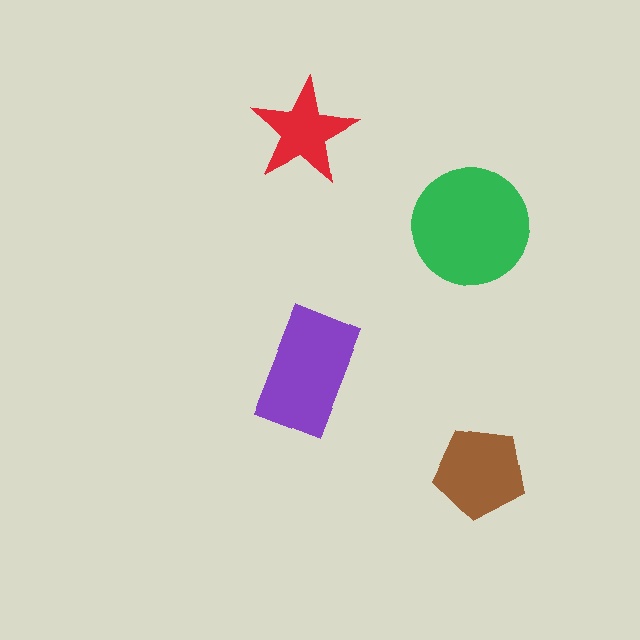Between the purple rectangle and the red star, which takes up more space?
The purple rectangle.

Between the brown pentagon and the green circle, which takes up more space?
The green circle.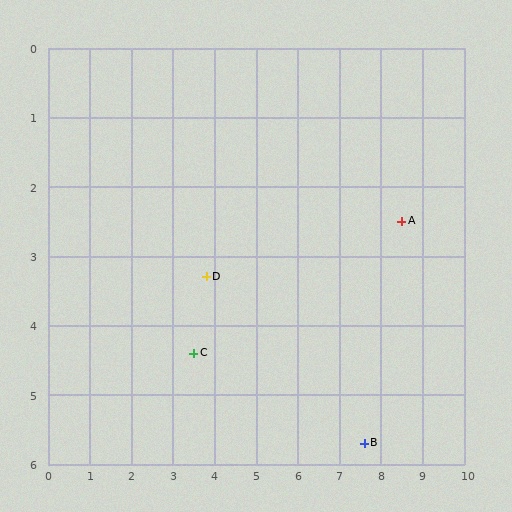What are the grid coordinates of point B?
Point B is at approximately (7.6, 5.7).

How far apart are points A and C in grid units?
Points A and C are about 5.3 grid units apart.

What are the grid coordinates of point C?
Point C is at approximately (3.5, 4.4).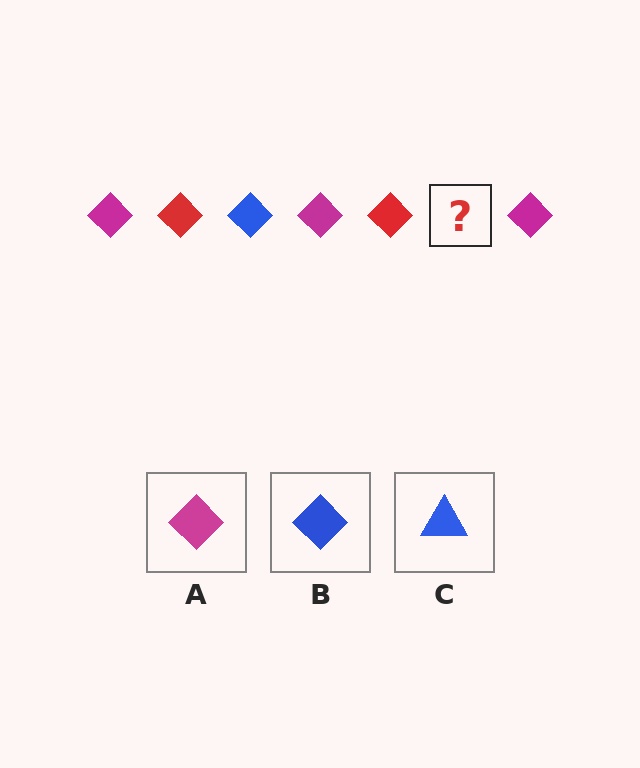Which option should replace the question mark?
Option B.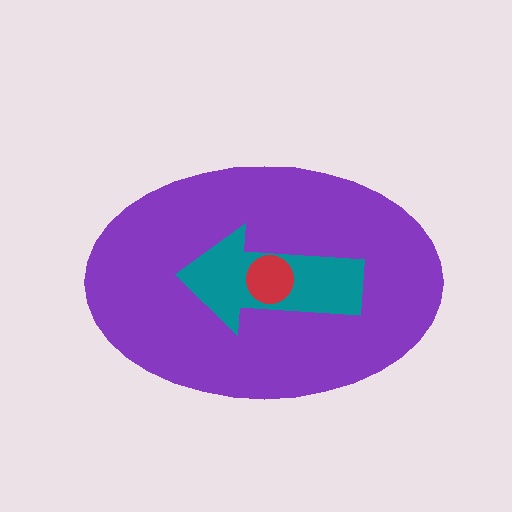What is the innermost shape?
The red circle.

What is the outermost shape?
The purple ellipse.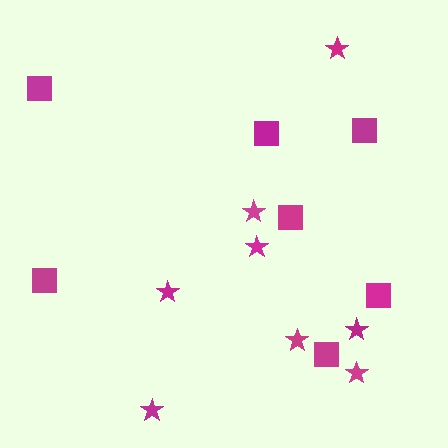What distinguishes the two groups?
There are 2 groups: one group of squares (7) and one group of stars (8).